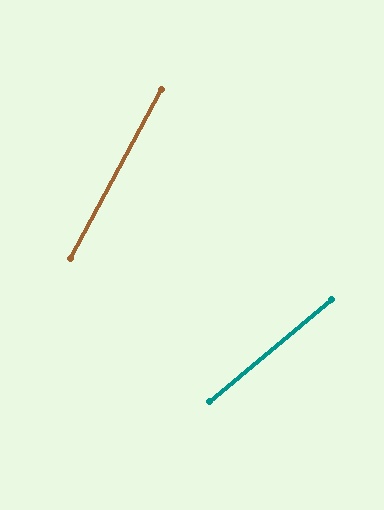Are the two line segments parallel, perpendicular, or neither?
Neither parallel nor perpendicular — they differ by about 22°.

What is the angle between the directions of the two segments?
Approximately 22 degrees.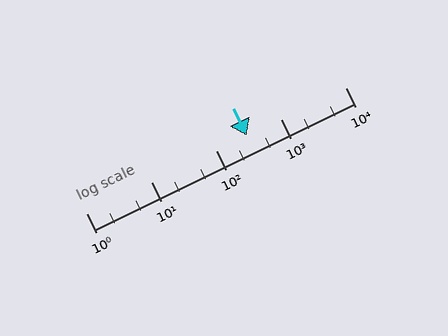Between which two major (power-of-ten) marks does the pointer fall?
The pointer is between 100 and 1000.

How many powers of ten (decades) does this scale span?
The scale spans 4 decades, from 1 to 10000.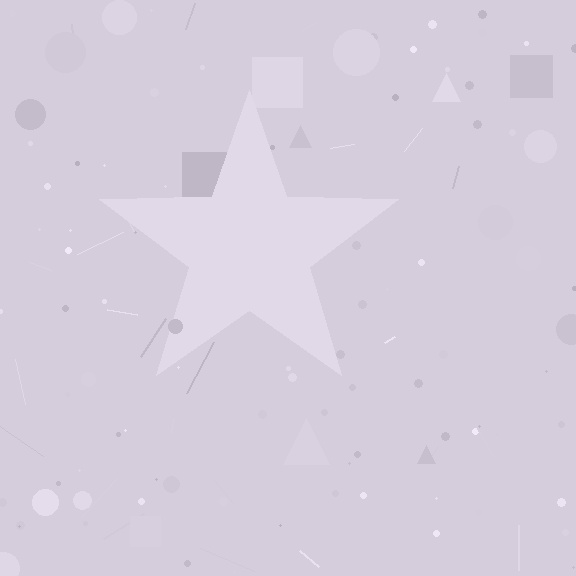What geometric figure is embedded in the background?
A star is embedded in the background.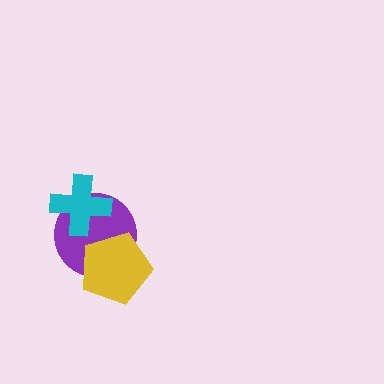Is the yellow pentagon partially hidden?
No, no other shape covers it.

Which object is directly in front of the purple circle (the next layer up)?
The cyan cross is directly in front of the purple circle.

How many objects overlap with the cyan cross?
1 object overlaps with the cyan cross.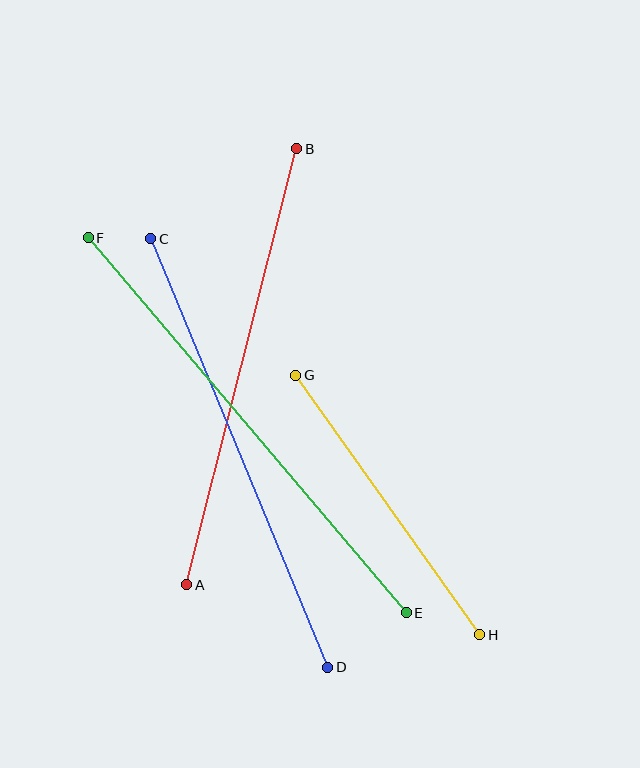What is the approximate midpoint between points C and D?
The midpoint is at approximately (239, 453) pixels.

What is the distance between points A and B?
The distance is approximately 450 pixels.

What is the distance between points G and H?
The distance is approximately 318 pixels.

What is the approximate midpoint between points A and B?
The midpoint is at approximately (242, 367) pixels.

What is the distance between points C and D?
The distance is approximately 464 pixels.